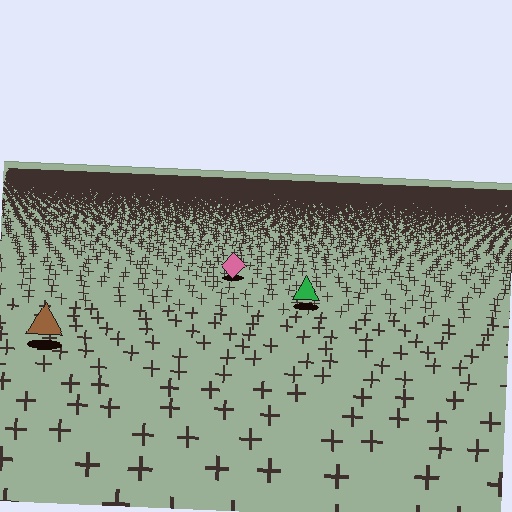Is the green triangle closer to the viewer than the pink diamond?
Yes. The green triangle is closer — you can tell from the texture gradient: the ground texture is coarser near it.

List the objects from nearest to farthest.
From nearest to farthest: the brown triangle, the green triangle, the pink diamond.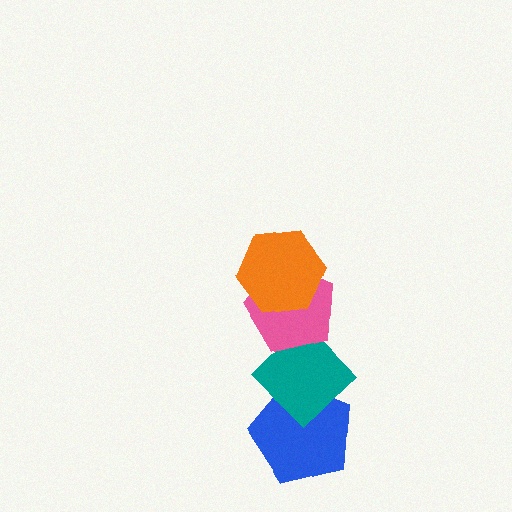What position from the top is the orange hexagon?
The orange hexagon is 1st from the top.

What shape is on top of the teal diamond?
The pink pentagon is on top of the teal diamond.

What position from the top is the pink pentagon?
The pink pentagon is 2nd from the top.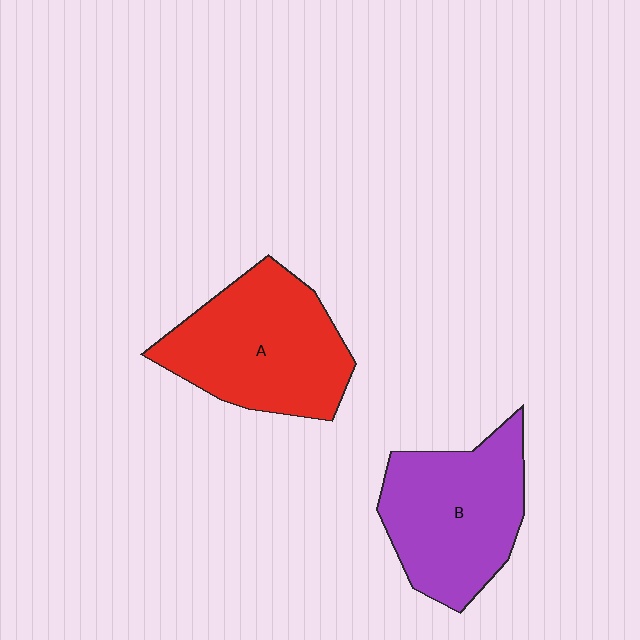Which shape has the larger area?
Shape A (red).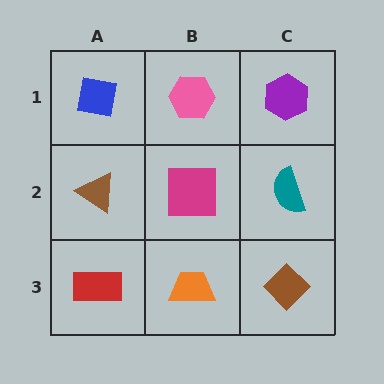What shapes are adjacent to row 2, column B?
A pink hexagon (row 1, column B), an orange trapezoid (row 3, column B), a brown triangle (row 2, column A), a teal semicircle (row 2, column C).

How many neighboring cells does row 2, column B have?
4.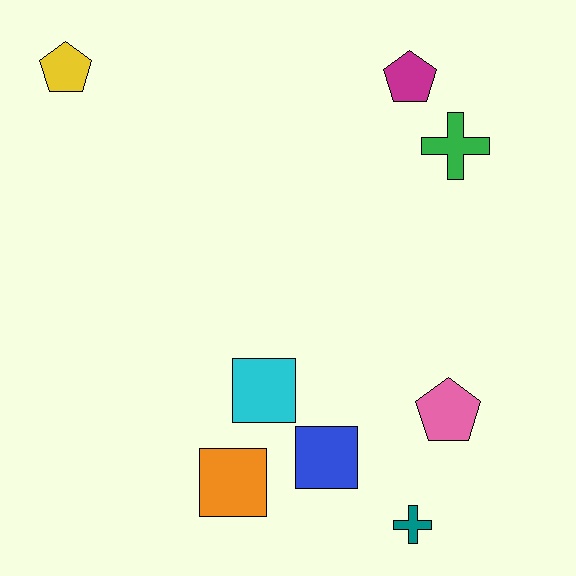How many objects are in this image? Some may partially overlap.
There are 8 objects.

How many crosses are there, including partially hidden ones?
There are 2 crosses.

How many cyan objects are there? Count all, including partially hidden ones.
There is 1 cyan object.